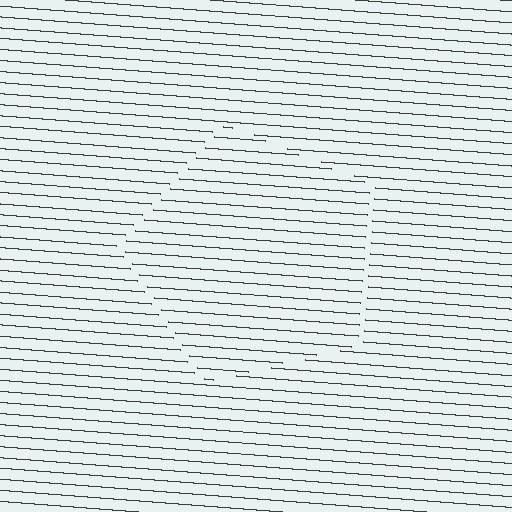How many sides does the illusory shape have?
5 sides — the line-ends trace a pentagon.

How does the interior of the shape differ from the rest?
The interior of the shape contains the same grating, shifted by half a period — the contour is defined by the phase discontinuity where line-ends from the inner and outer gratings abut.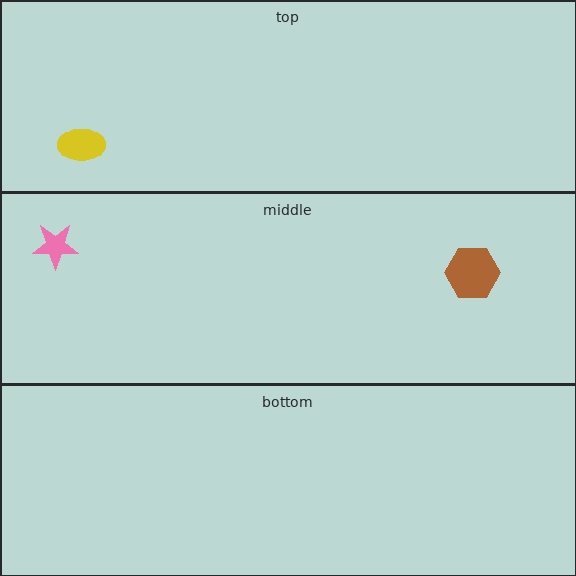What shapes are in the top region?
The yellow ellipse.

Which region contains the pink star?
The middle region.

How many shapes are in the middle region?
2.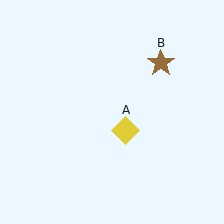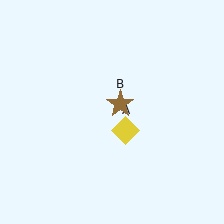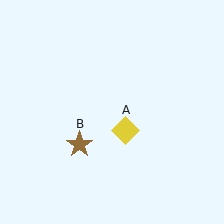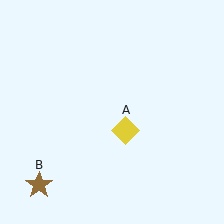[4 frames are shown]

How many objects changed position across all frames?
1 object changed position: brown star (object B).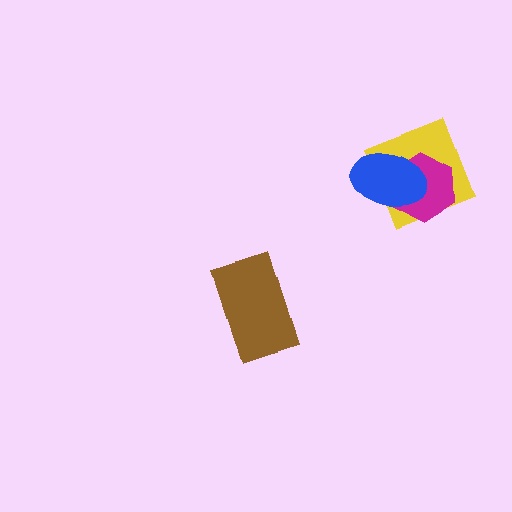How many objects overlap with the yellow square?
2 objects overlap with the yellow square.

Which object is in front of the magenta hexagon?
The blue ellipse is in front of the magenta hexagon.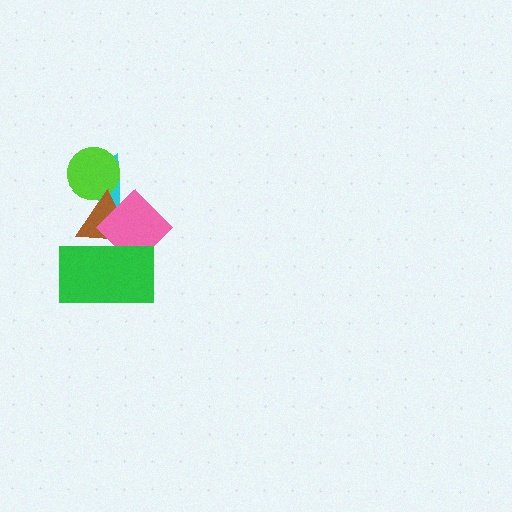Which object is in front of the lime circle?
The brown triangle is in front of the lime circle.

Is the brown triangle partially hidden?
Yes, it is partially covered by another shape.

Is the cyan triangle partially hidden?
Yes, it is partially covered by another shape.